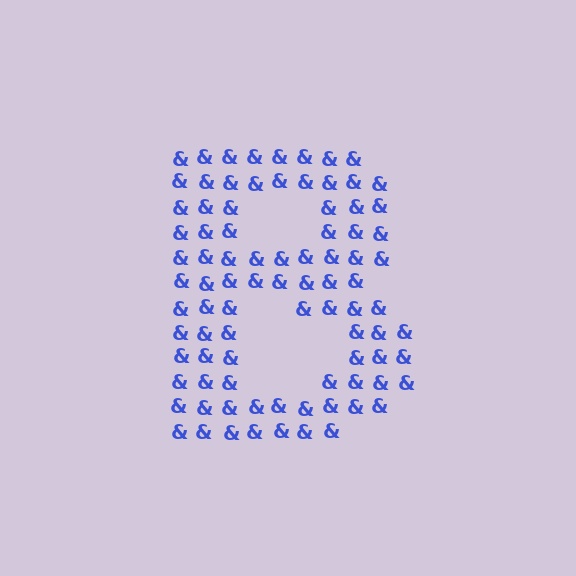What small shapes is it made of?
It is made of small ampersands.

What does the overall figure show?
The overall figure shows the letter B.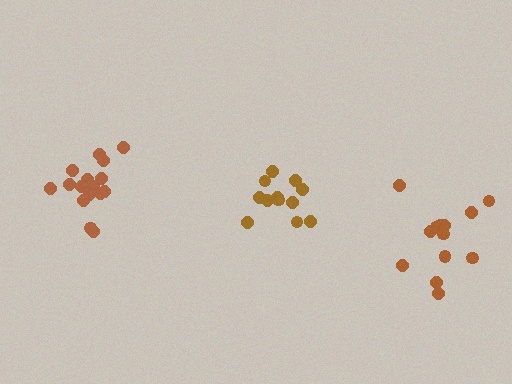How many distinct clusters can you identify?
There are 3 distinct clusters.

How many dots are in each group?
Group 1: 13 dots, Group 2: 18 dots, Group 3: 12 dots (43 total).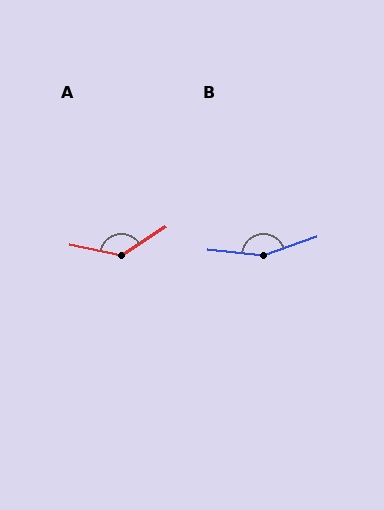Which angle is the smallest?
A, at approximately 136 degrees.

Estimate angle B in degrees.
Approximately 155 degrees.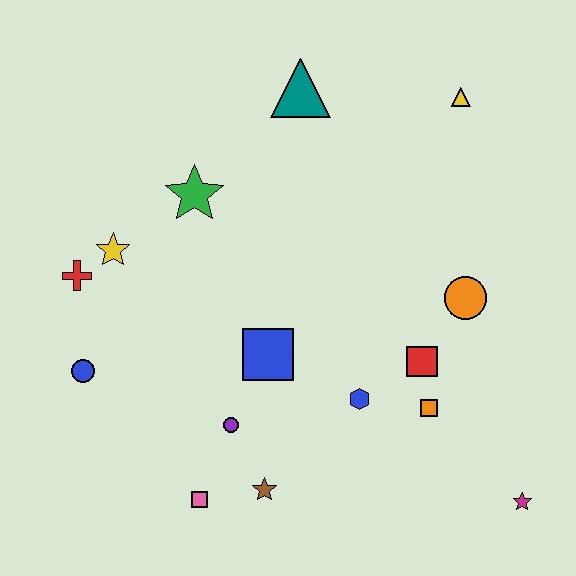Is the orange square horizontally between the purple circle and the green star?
No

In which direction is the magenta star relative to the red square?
The magenta star is below the red square.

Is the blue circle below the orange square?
No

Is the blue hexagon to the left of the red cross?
No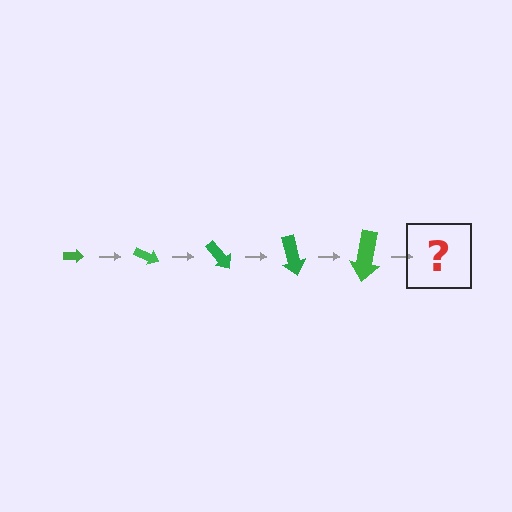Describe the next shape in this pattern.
It should be an arrow, larger than the previous one and rotated 125 degrees from the start.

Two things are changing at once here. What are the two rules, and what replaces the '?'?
The two rules are that the arrow grows larger each step and it rotates 25 degrees each step. The '?' should be an arrow, larger than the previous one and rotated 125 degrees from the start.